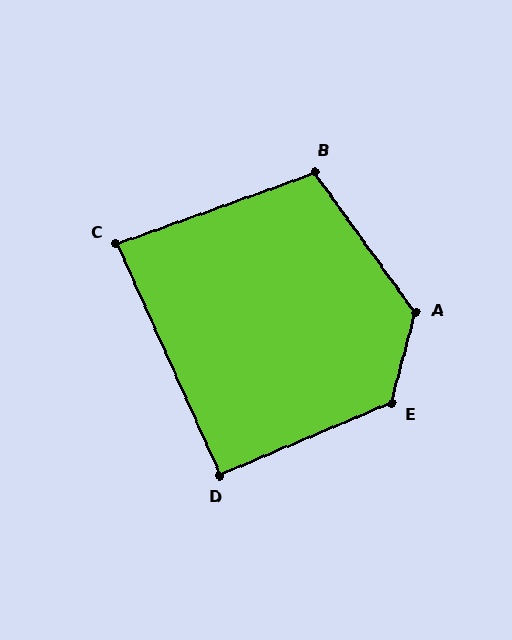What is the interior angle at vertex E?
Approximately 127 degrees (obtuse).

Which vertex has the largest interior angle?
A, at approximately 130 degrees.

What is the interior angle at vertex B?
Approximately 106 degrees (obtuse).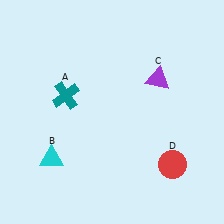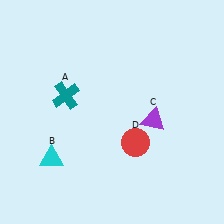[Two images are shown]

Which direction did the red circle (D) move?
The red circle (D) moved left.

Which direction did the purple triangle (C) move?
The purple triangle (C) moved down.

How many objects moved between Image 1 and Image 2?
2 objects moved between the two images.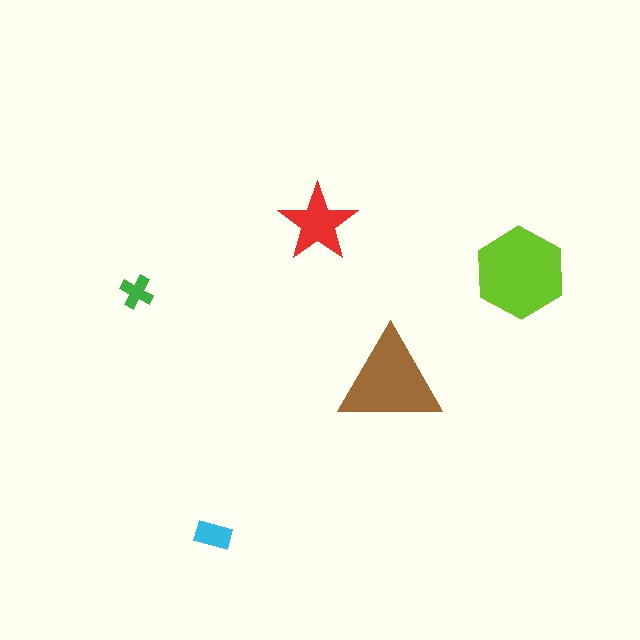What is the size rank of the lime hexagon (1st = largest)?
1st.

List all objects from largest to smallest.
The lime hexagon, the brown triangle, the red star, the cyan rectangle, the green cross.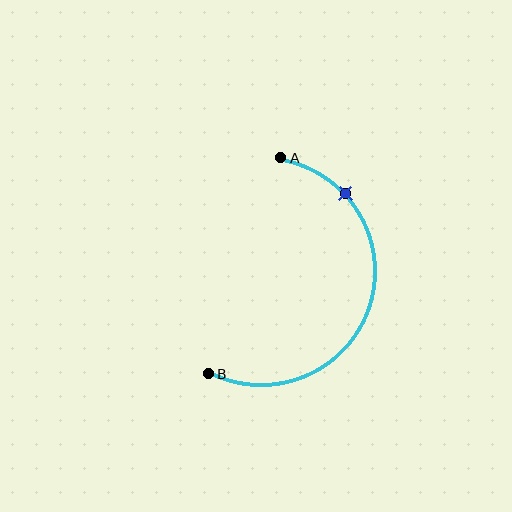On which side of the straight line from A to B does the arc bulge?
The arc bulges to the right of the straight line connecting A and B.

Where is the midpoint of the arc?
The arc midpoint is the point on the curve farthest from the straight line joining A and B. It sits to the right of that line.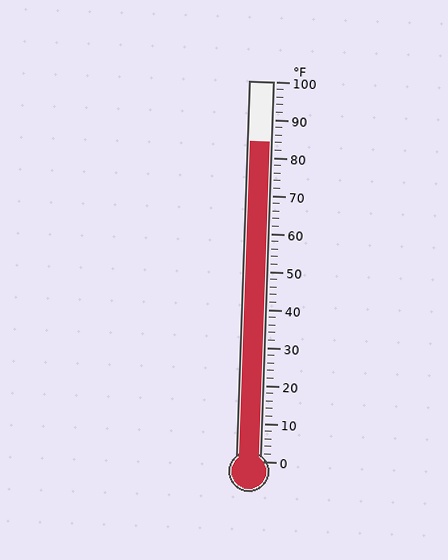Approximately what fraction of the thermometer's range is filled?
The thermometer is filled to approximately 85% of its range.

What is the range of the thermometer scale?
The thermometer scale ranges from 0°F to 100°F.